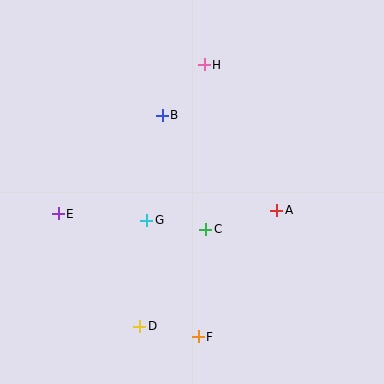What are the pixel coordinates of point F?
Point F is at (198, 337).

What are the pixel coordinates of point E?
Point E is at (58, 214).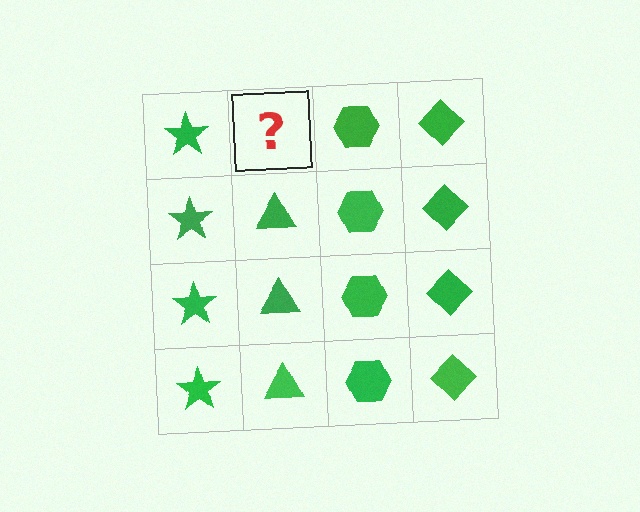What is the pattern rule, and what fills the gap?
The rule is that each column has a consistent shape. The gap should be filled with a green triangle.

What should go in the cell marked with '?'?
The missing cell should contain a green triangle.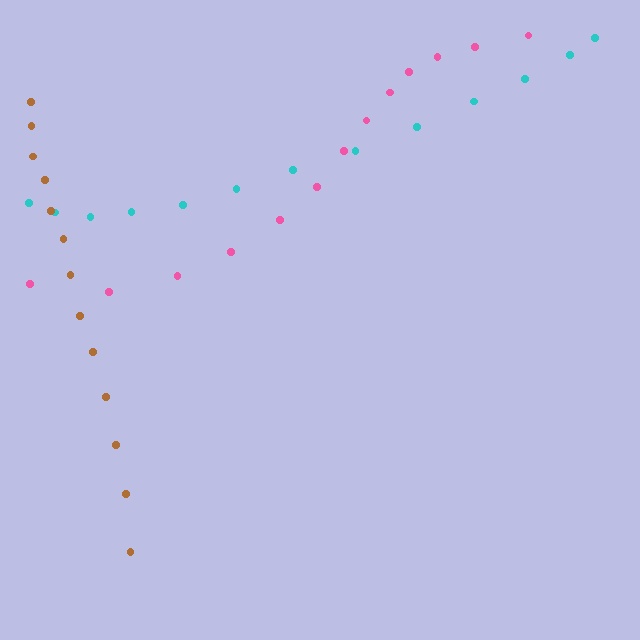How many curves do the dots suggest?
There are 3 distinct paths.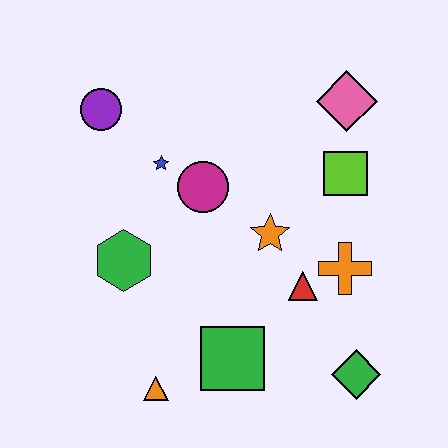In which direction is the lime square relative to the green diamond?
The lime square is above the green diamond.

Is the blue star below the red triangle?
No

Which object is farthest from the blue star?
The green diamond is farthest from the blue star.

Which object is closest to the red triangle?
The orange cross is closest to the red triangle.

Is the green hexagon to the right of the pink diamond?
No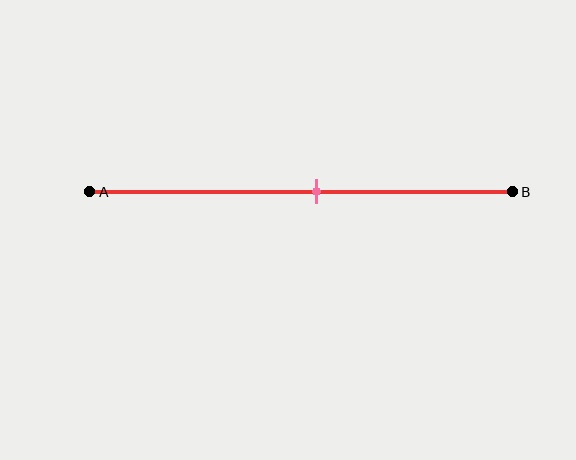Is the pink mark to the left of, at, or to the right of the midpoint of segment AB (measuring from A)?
The pink mark is to the right of the midpoint of segment AB.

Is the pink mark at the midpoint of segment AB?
No, the mark is at about 55% from A, not at the 50% midpoint.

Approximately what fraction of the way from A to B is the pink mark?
The pink mark is approximately 55% of the way from A to B.